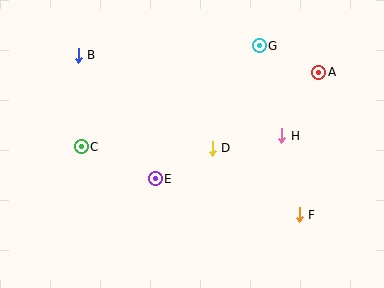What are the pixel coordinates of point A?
Point A is at (319, 72).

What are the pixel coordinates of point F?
Point F is at (299, 215).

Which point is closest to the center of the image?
Point D at (212, 148) is closest to the center.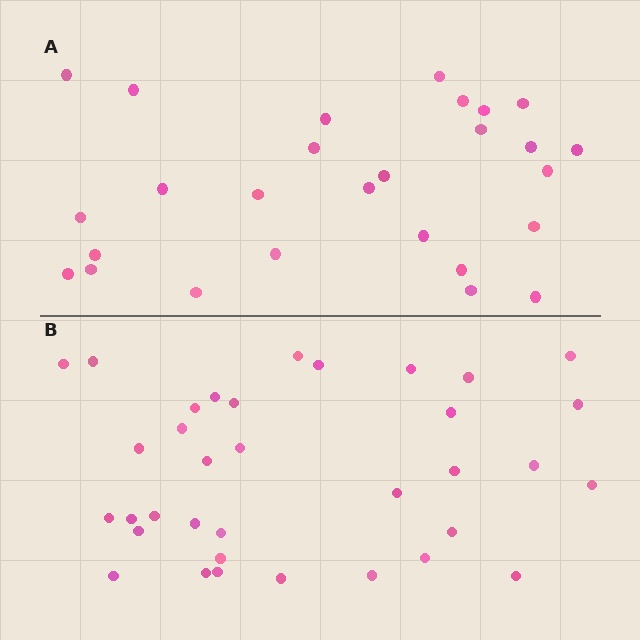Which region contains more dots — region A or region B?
Region B (the bottom region) has more dots.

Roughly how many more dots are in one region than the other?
Region B has roughly 8 or so more dots than region A.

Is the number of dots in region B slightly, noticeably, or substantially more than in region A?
Region B has noticeably more, but not dramatically so. The ratio is roughly 1.3 to 1.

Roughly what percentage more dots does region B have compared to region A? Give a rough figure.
About 30% more.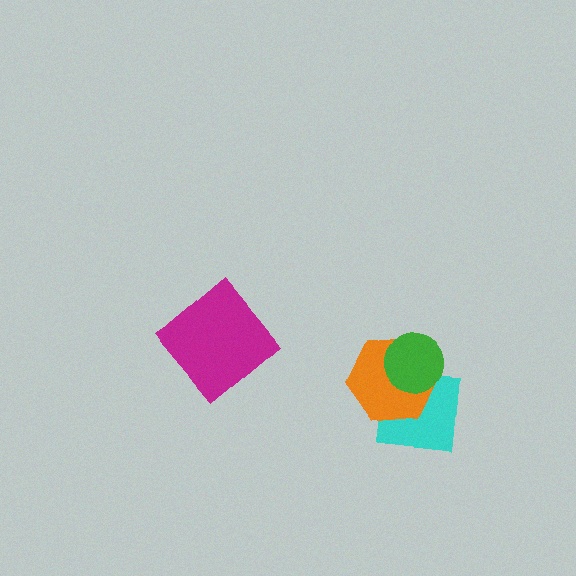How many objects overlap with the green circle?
2 objects overlap with the green circle.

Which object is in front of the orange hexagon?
The green circle is in front of the orange hexagon.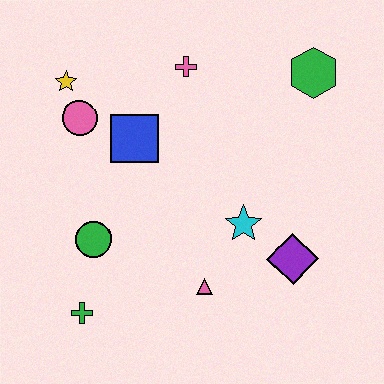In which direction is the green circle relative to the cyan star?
The green circle is to the left of the cyan star.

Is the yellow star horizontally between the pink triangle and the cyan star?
No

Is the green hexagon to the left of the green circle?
No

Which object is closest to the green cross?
The green circle is closest to the green cross.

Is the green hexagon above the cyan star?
Yes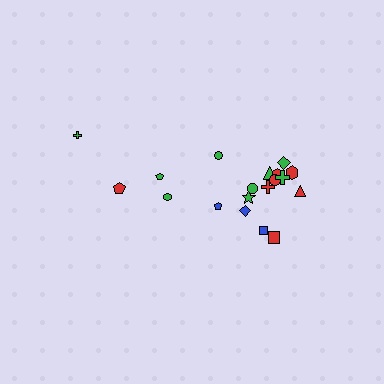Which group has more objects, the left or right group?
The right group.